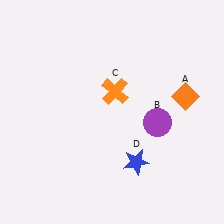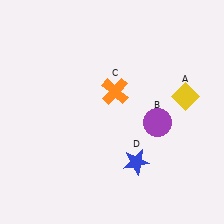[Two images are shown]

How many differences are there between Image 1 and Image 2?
There is 1 difference between the two images.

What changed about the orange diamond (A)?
In Image 1, A is orange. In Image 2, it changed to yellow.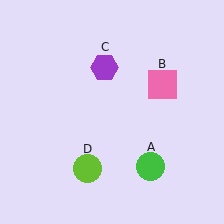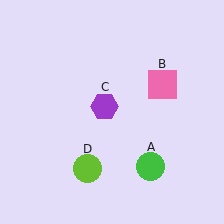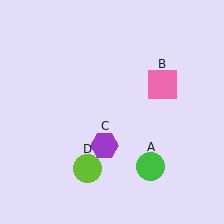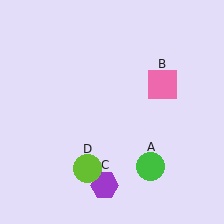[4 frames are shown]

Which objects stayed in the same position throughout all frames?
Green circle (object A) and pink square (object B) and lime circle (object D) remained stationary.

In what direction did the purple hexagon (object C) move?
The purple hexagon (object C) moved down.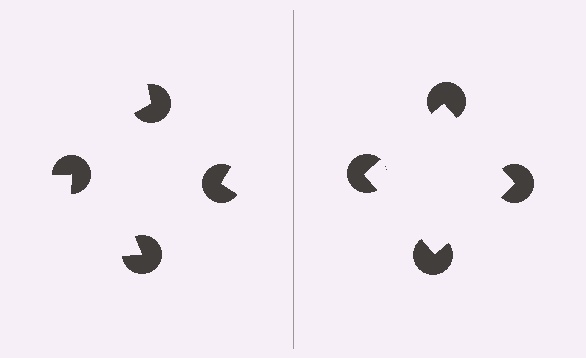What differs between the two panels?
The pac-man discs are positioned identically on both sides; only the wedge orientations differ. On the right they align to a square; on the left they are misaligned.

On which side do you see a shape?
An illusory square appears on the right side. On the left side the wedge cuts are rotated, so no coherent shape forms.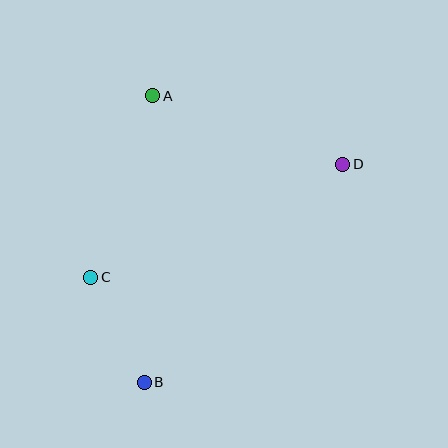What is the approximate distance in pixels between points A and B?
The distance between A and B is approximately 287 pixels.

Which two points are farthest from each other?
Points B and D are farthest from each other.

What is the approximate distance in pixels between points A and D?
The distance between A and D is approximately 202 pixels.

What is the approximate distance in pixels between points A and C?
The distance between A and C is approximately 192 pixels.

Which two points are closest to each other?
Points B and C are closest to each other.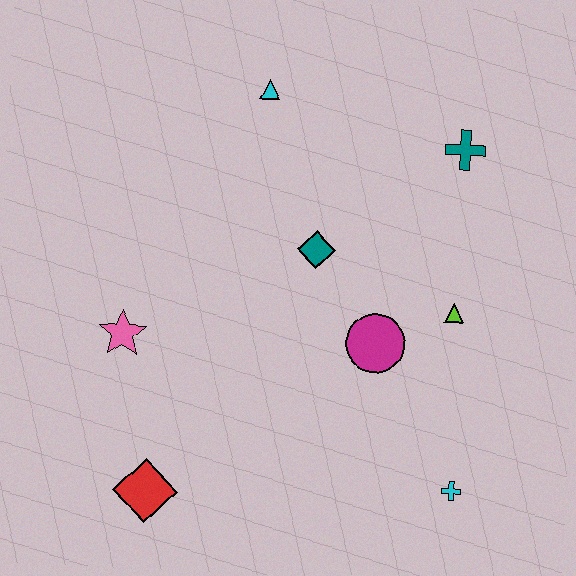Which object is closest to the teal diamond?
The magenta circle is closest to the teal diamond.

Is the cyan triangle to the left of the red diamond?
No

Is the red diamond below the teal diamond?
Yes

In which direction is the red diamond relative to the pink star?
The red diamond is below the pink star.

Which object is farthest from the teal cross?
The red diamond is farthest from the teal cross.